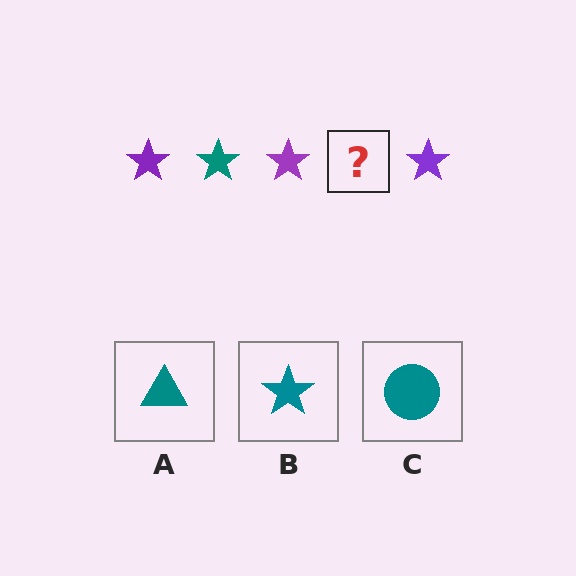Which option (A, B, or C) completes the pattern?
B.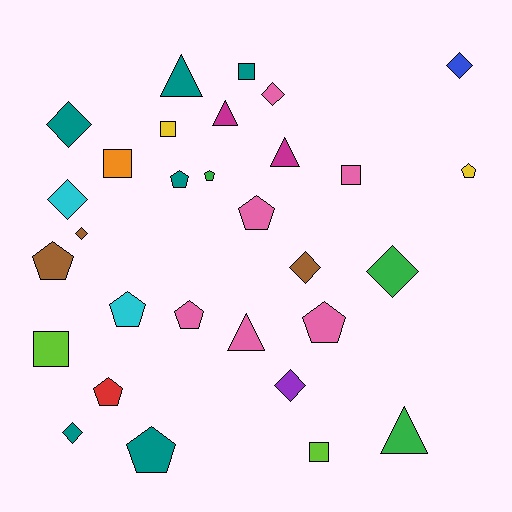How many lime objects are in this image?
There are 2 lime objects.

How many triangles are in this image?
There are 5 triangles.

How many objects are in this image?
There are 30 objects.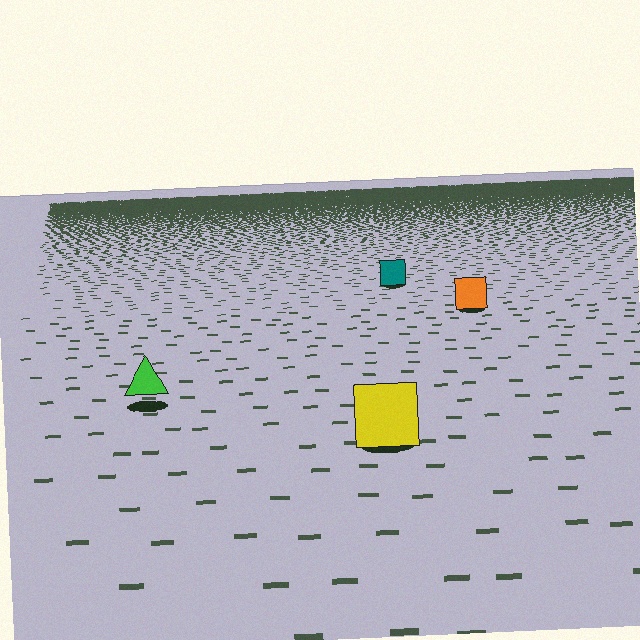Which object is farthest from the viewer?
The teal square is farthest from the viewer. It appears smaller and the ground texture around it is denser.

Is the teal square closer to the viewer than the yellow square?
No. The yellow square is closer — you can tell from the texture gradient: the ground texture is coarser near it.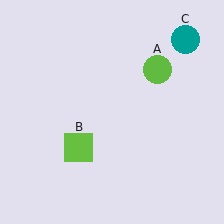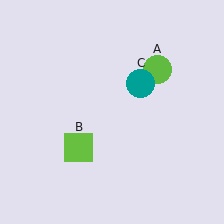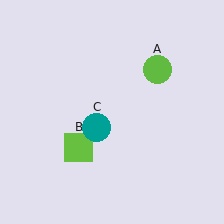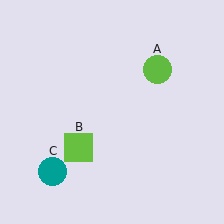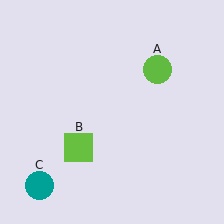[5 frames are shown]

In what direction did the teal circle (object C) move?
The teal circle (object C) moved down and to the left.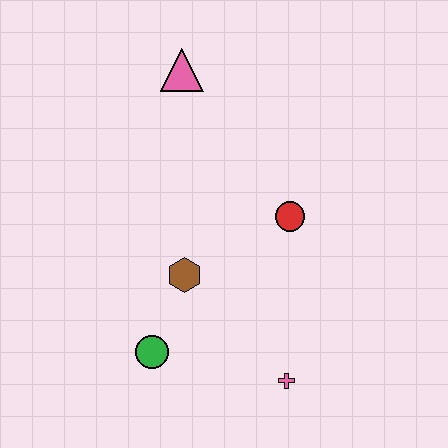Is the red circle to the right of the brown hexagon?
Yes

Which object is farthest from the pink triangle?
The pink cross is farthest from the pink triangle.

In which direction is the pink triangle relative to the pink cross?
The pink triangle is above the pink cross.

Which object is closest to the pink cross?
The green circle is closest to the pink cross.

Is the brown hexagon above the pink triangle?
No